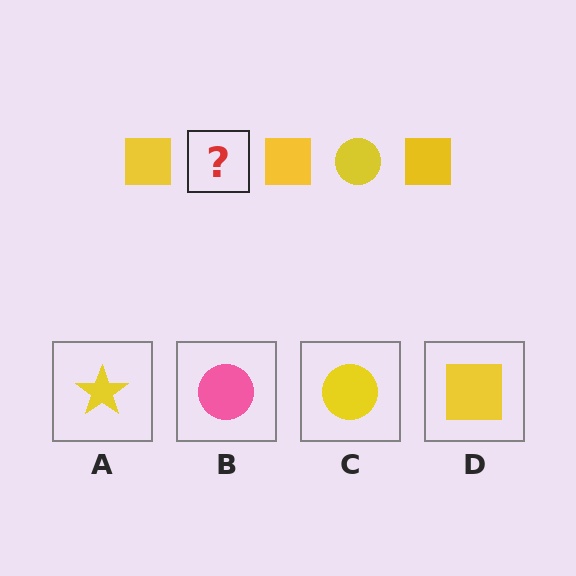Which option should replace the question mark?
Option C.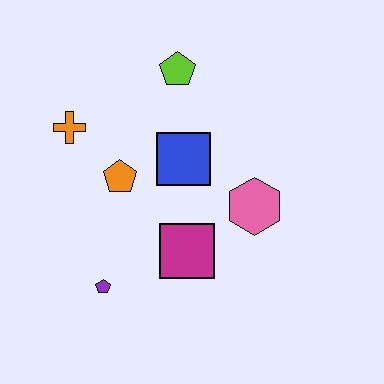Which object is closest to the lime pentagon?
The blue square is closest to the lime pentagon.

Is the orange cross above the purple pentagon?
Yes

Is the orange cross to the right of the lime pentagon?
No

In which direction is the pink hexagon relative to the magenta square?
The pink hexagon is to the right of the magenta square.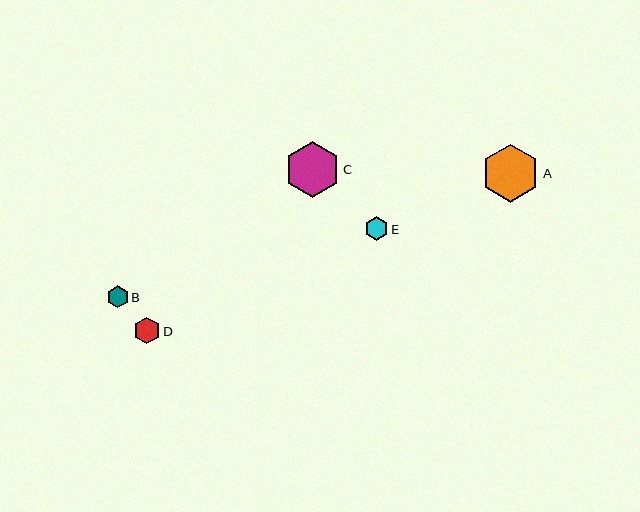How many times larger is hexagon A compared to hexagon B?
Hexagon A is approximately 2.6 times the size of hexagon B.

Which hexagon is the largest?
Hexagon A is the largest with a size of approximately 58 pixels.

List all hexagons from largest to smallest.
From largest to smallest: A, C, D, E, B.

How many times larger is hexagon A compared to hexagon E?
Hexagon A is approximately 2.5 times the size of hexagon E.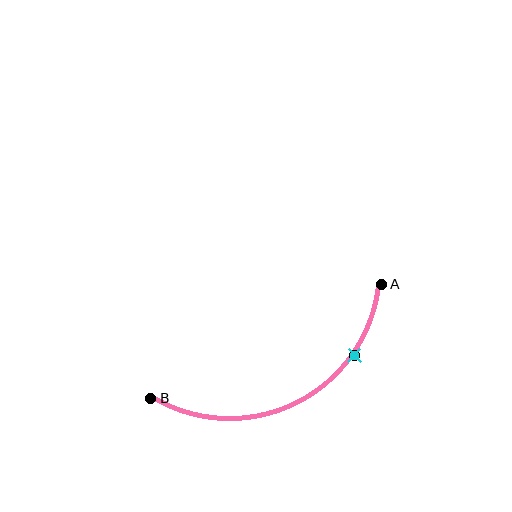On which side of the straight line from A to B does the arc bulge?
The arc bulges below the straight line connecting A and B.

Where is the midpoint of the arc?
The arc midpoint is the point on the curve farthest from the straight line joining A and B. It sits below that line.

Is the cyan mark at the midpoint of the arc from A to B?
No. The cyan mark lies on the arc but is closer to endpoint A. The arc midpoint would be at the point on the curve equidistant along the arc from both A and B.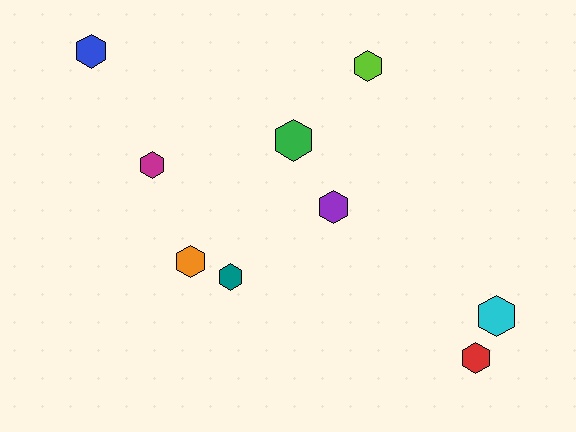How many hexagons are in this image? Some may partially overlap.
There are 9 hexagons.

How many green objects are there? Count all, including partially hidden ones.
There is 1 green object.